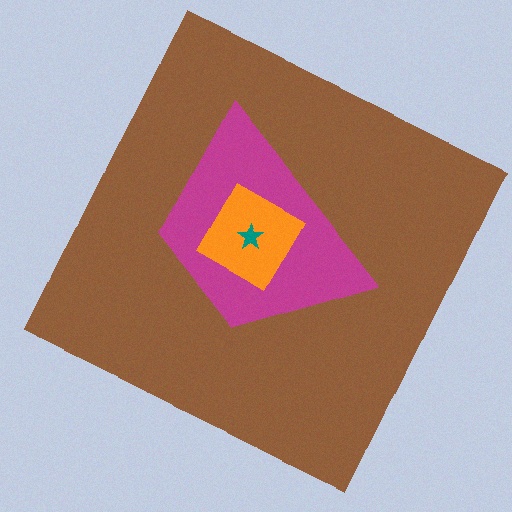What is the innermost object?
The teal star.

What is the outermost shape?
The brown square.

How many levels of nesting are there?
4.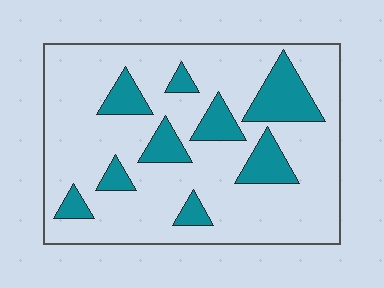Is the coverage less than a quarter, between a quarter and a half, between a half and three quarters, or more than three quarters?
Less than a quarter.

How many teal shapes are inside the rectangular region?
9.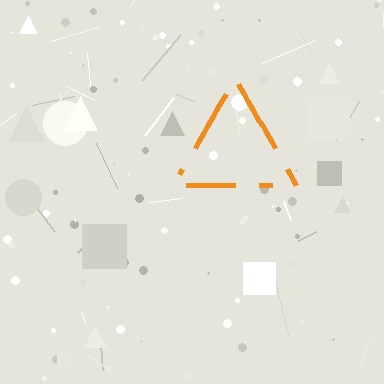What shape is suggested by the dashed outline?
The dashed outline suggests a triangle.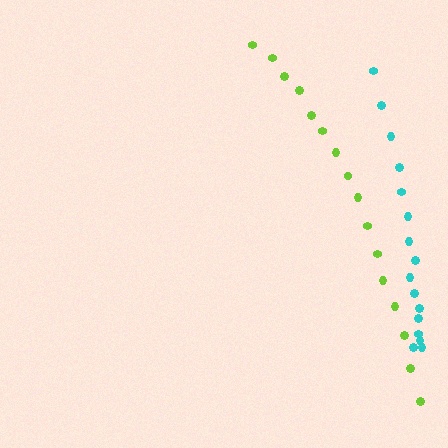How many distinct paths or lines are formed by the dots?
There are 2 distinct paths.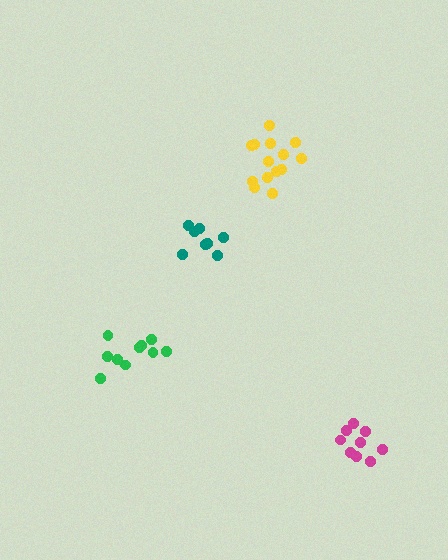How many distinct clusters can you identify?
There are 4 distinct clusters.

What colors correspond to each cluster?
The clusters are colored: teal, yellow, green, magenta.